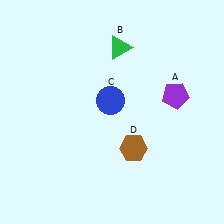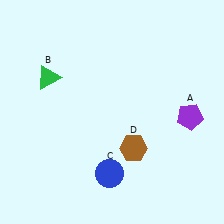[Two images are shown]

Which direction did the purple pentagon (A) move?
The purple pentagon (A) moved down.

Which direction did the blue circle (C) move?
The blue circle (C) moved down.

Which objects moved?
The objects that moved are: the purple pentagon (A), the green triangle (B), the blue circle (C).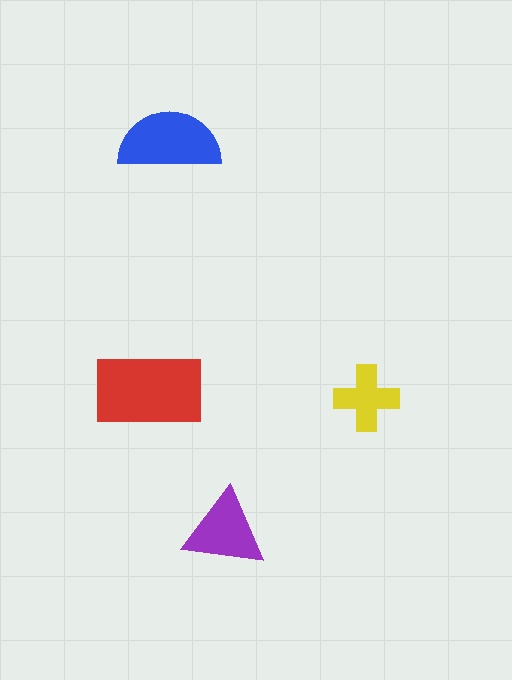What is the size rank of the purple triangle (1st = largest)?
3rd.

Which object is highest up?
The blue semicircle is topmost.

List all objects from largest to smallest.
The red rectangle, the blue semicircle, the purple triangle, the yellow cross.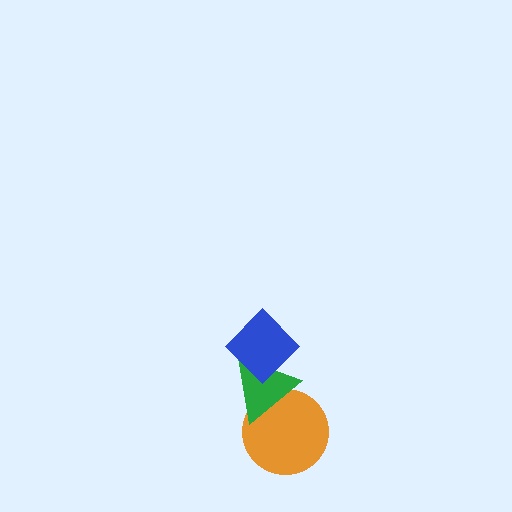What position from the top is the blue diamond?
The blue diamond is 1st from the top.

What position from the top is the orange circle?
The orange circle is 3rd from the top.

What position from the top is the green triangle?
The green triangle is 2nd from the top.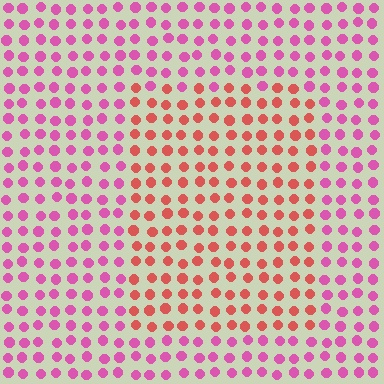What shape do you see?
I see a rectangle.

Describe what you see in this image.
The image is filled with small pink elements in a uniform arrangement. A rectangle-shaped region is visible where the elements are tinted to a slightly different hue, forming a subtle color boundary.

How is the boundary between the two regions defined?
The boundary is defined purely by a slight shift in hue (about 41 degrees). Spacing, size, and orientation are identical on both sides.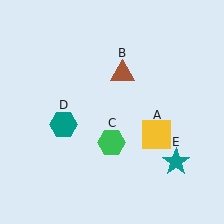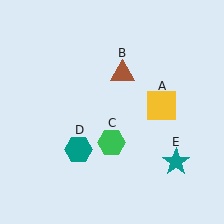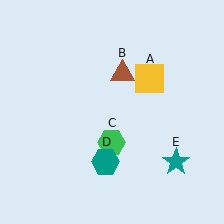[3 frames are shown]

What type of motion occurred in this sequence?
The yellow square (object A), teal hexagon (object D) rotated counterclockwise around the center of the scene.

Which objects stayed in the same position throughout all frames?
Brown triangle (object B) and green hexagon (object C) and teal star (object E) remained stationary.